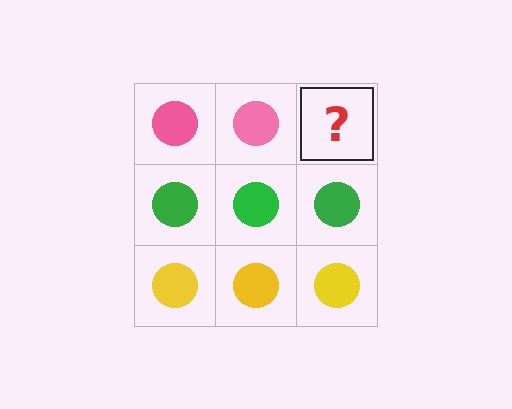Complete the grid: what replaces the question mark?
The question mark should be replaced with a pink circle.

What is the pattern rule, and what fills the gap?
The rule is that each row has a consistent color. The gap should be filled with a pink circle.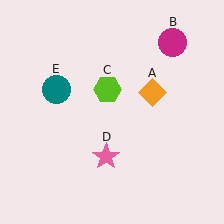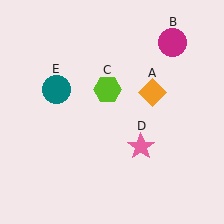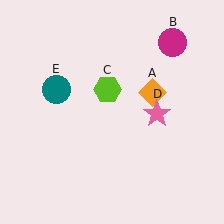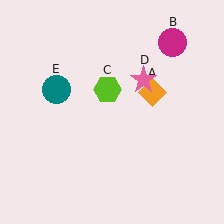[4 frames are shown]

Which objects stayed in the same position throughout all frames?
Orange diamond (object A) and magenta circle (object B) and lime hexagon (object C) and teal circle (object E) remained stationary.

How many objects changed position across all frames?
1 object changed position: pink star (object D).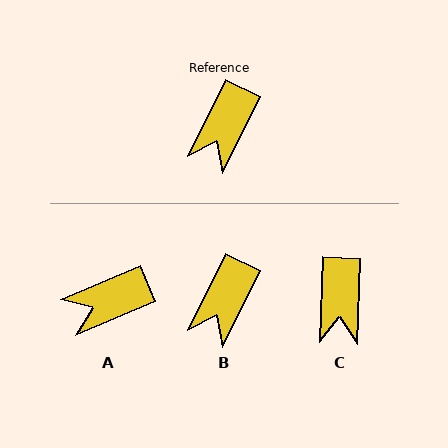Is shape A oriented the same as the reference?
No, it is off by about 41 degrees.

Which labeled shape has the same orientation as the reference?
B.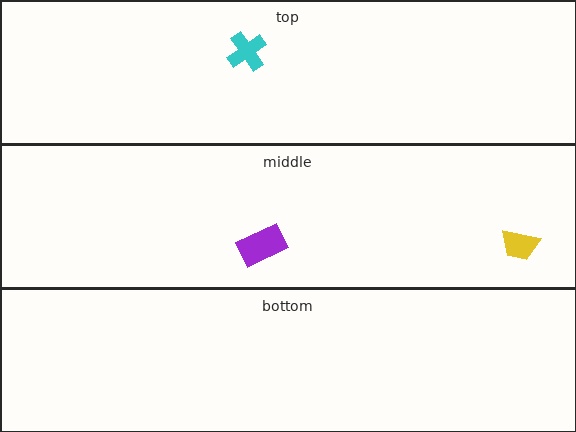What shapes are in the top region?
The cyan cross.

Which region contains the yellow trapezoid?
The middle region.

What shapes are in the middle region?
The purple rectangle, the yellow trapezoid.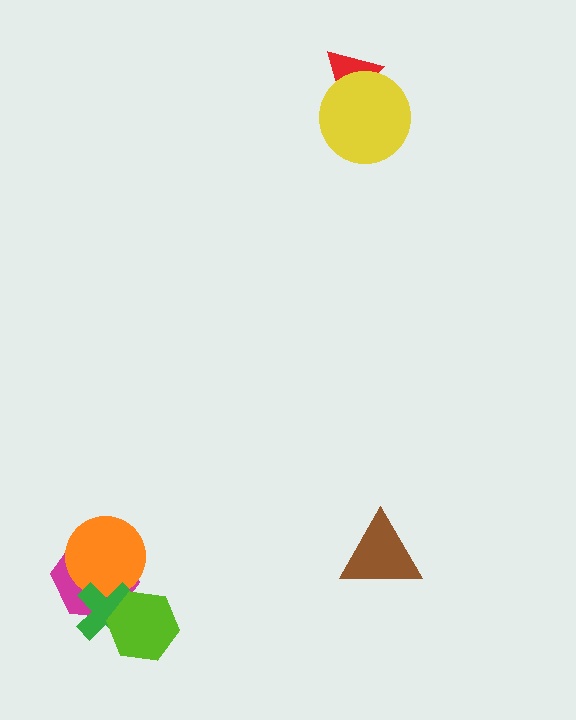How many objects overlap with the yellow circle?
1 object overlaps with the yellow circle.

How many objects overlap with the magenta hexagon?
3 objects overlap with the magenta hexagon.